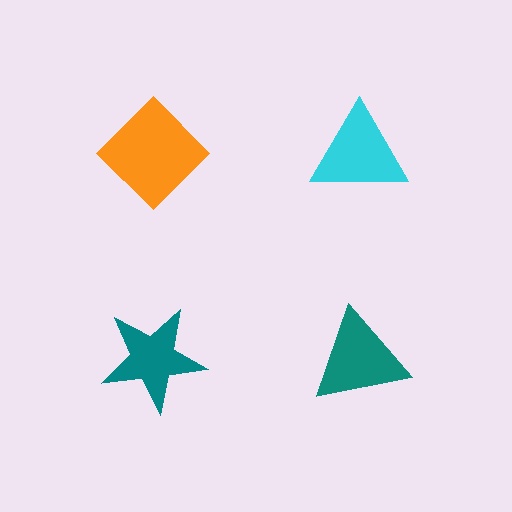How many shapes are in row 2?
2 shapes.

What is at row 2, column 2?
A teal triangle.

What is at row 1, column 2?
A cyan triangle.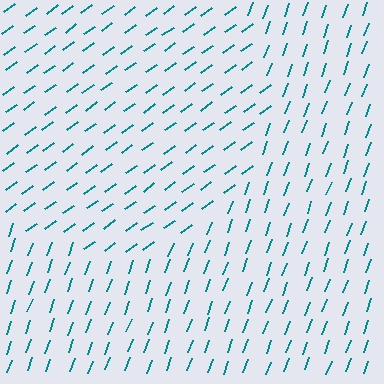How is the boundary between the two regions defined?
The boundary is defined purely by a change in line orientation (approximately 35 degrees difference). All lines are the same color and thickness.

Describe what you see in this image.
The image is filled with small teal line segments. A circle region in the image has lines oriented differently from the surrounding lines, creating a visible texture boundary.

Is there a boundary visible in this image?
Yes, there is a texture boundary formed by a change in line orientation.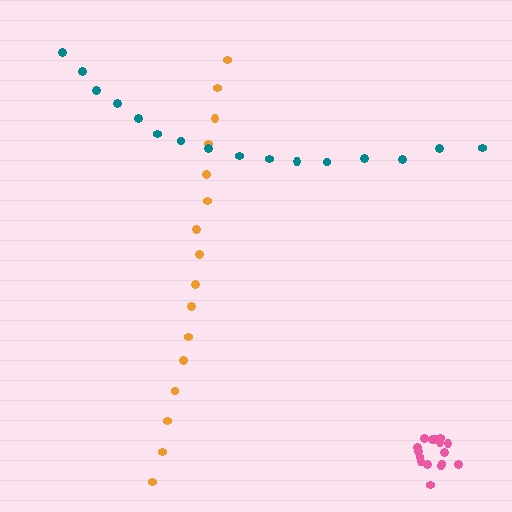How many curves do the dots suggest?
There are 3 distinct paths.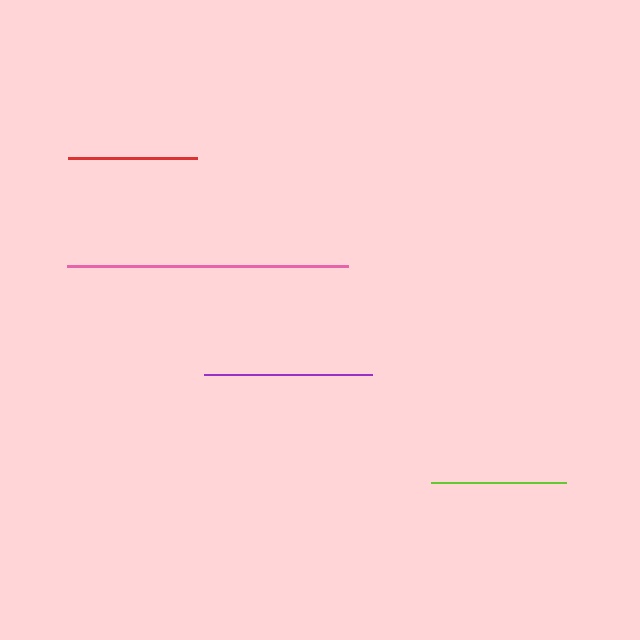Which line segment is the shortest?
The red line is the shortest at approximately 130 pixels.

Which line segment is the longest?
The pink line is the longest at approximately 281 pixels.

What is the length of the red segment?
The red segment is approximately 130 pixels long.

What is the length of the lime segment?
The lime segment is approximately 135 pixels long.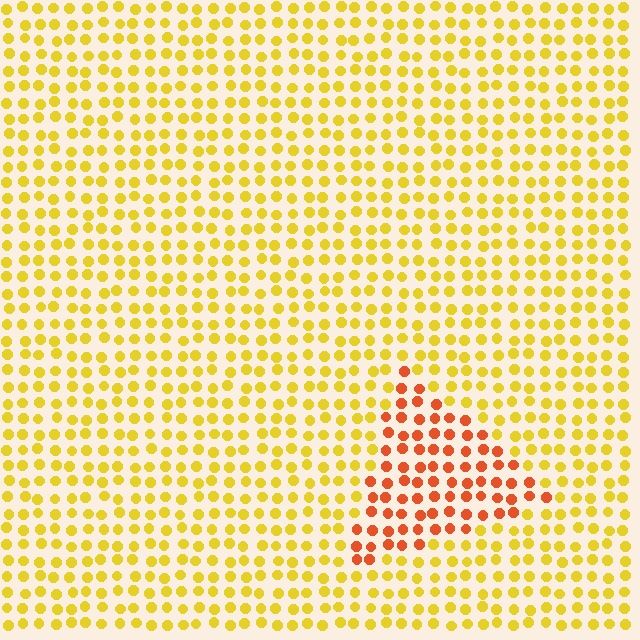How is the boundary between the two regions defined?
The boundary is defined purely by a slight shift in hue (about 40 degrees). Spacing, size, and orientation are identical on both sides.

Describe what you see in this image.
The image is filled with small yellow elements in a uniform arrangement. A triangle-shaped region is visible where the elements are tinted to a slightly different hue, forming a subtle color boundary.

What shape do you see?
I see a triangle.